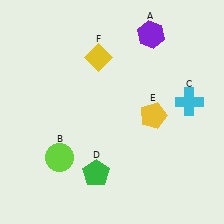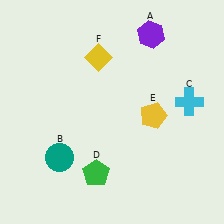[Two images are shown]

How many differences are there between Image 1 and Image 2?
There is 1 difference between the two images.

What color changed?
The circle (B) changed from lime in Image 1 to teal in Image 2.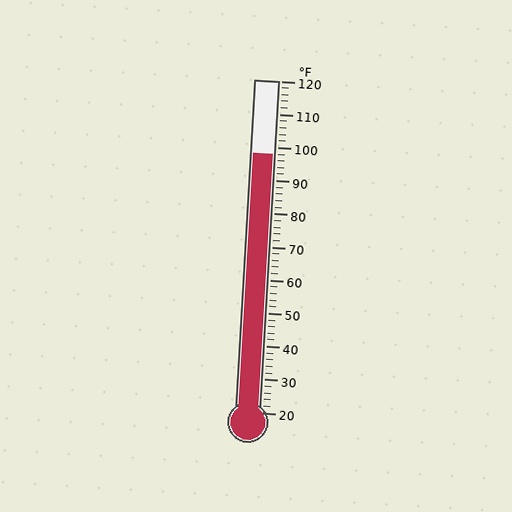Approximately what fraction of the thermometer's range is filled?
The thermometer is filled to approximately 80% of its range.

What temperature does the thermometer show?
The thermometer shows approximately 98°F.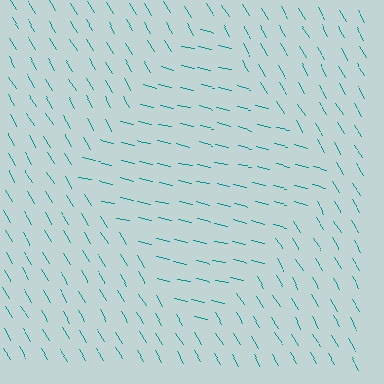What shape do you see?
I see a diamond.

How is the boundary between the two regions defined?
The boundary is defined purely by a change in line orientation (approximately 45 degrees difference). All lines are the same color and thickness.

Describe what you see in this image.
The image is filled with small teal line segments. A diamond region in the image has lines oriented differently from the surrounding lines, creating a visible texture boundary.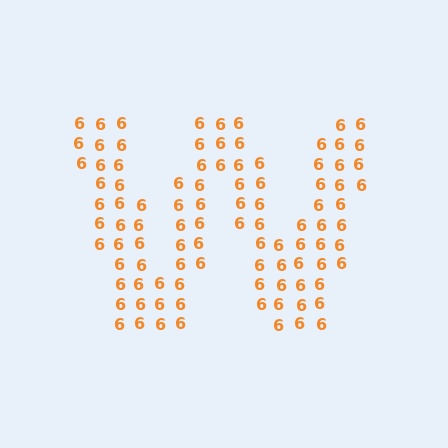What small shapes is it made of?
It is made of small digit 6's.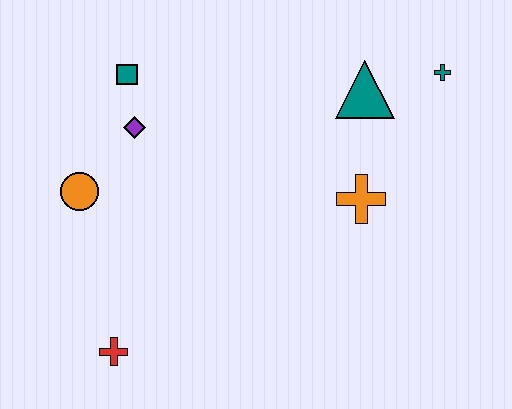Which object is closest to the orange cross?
The teal triangle is closest to the orange cross.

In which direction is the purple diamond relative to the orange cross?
The purple diamond is to the left of the orange cross.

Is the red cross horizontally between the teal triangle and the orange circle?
Yes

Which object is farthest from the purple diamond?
The teal cross is farthest from the purple diamond.